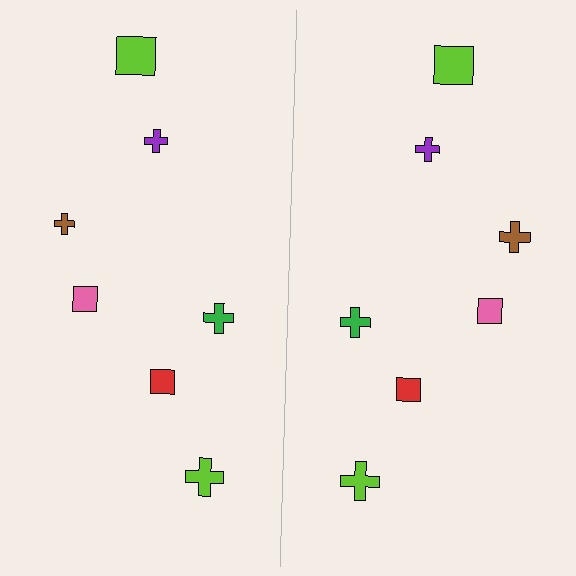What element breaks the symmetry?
The brown cross on the right side has a different size than its mirror counterpart.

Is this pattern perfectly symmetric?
No, the pattern is not perfectly symmetric. The brown cross on the right side has a different size than its mirror counterpart.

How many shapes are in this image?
There are 14 shapes in this image.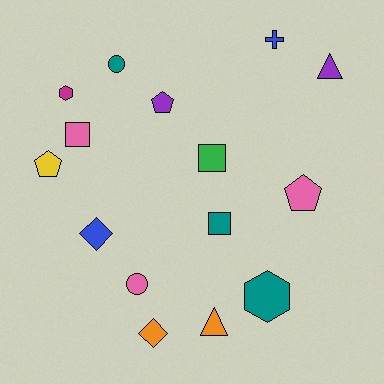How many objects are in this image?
There are 15 objects.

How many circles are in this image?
There are 2 circles.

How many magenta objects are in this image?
There is 1 magenta object.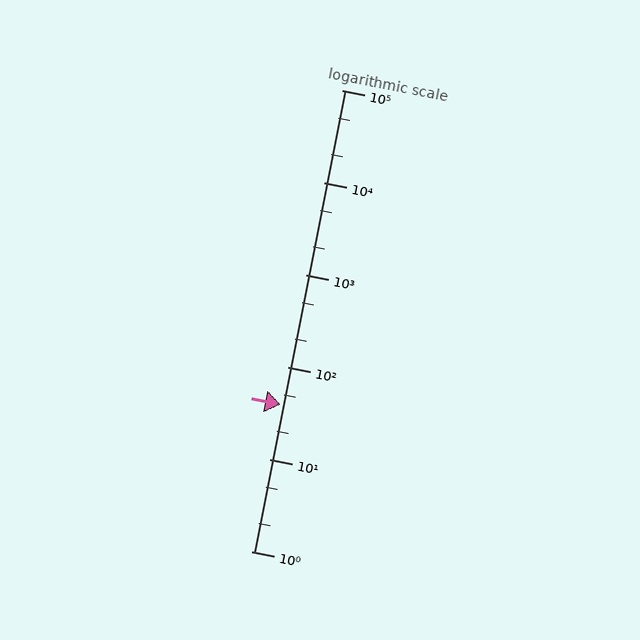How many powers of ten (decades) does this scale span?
The scale spans 5 decades, from 1 to 100000.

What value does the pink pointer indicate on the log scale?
The pointer indicates approximately 39.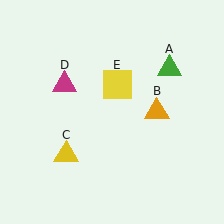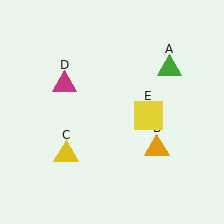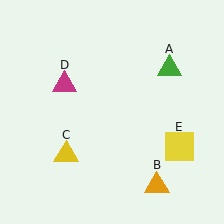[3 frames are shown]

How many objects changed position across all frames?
2 objects changed position: orange triangle (object B), yellow square (object E).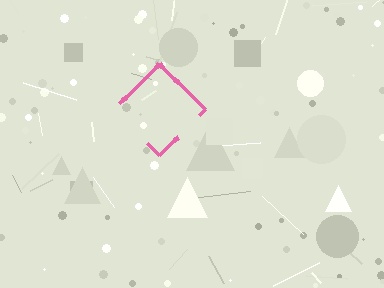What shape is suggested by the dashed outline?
The dashed outline suggests a diamond.